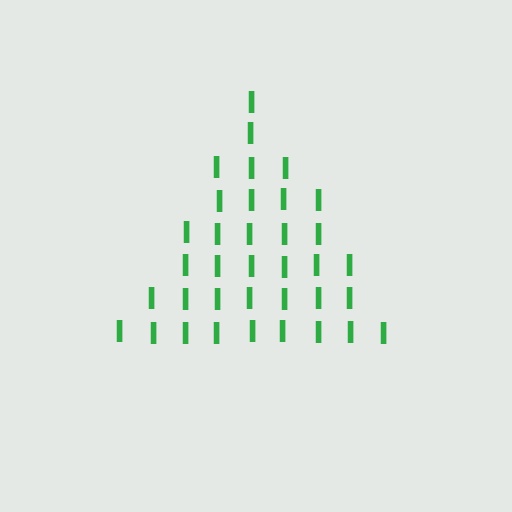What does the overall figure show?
The overall figure shows a triangle.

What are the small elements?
The small elements are letter I's.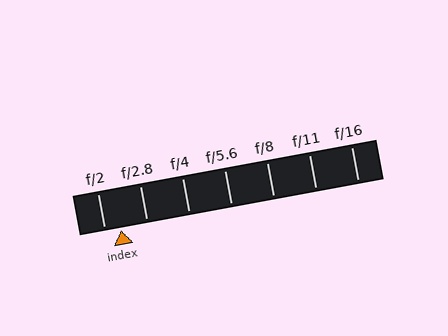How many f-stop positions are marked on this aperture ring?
There are 7 f-stop positions marked.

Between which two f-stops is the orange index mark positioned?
The index mark is between f/2 and f/2.8.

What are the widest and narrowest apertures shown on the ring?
The widest aperture shown is f/2 and the narrowest is f/16.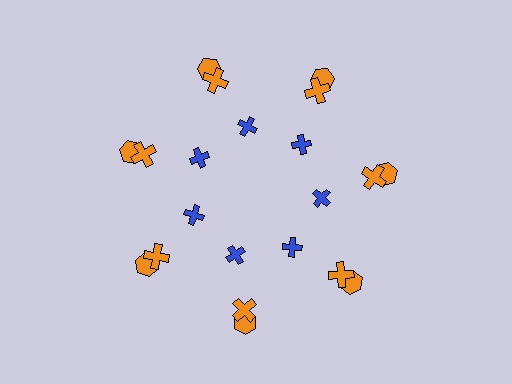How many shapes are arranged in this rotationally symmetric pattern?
There are 21 shapes, arranged in 7 groups of 3.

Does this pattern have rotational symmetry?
Yes, this pattern has 7-fold rotational symmetry. It looks the same after rotating 51 degrees around the center.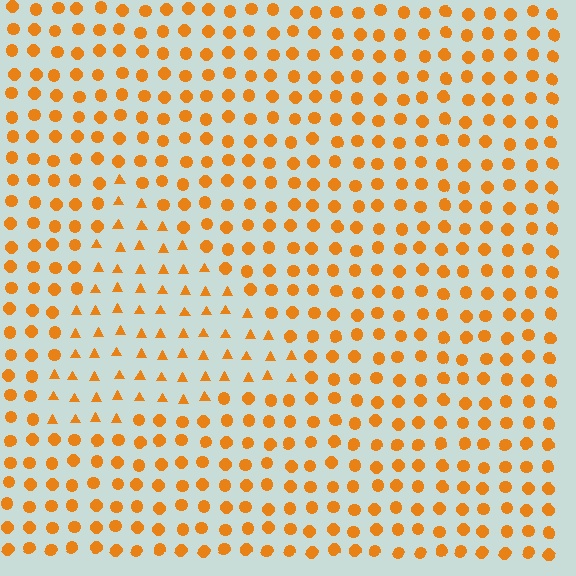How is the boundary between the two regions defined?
The boundary is defined by a change in element shape: triangles inside vs. circles outside. All elements share the same color and spacing.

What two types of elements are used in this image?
The image uses triangles inside the triangle region and circles outside it.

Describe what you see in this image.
The image is filled with small orange elements arranged in a uniform grid. A triangle-shaped region contains triangles, while the surrounding area contains circles. The boundary is defined purely by the change in element shape.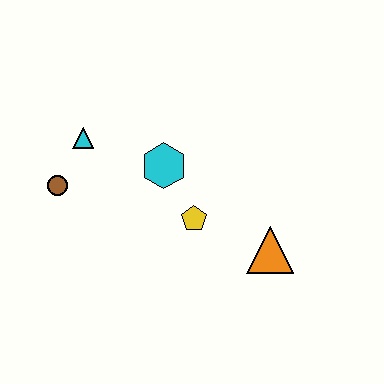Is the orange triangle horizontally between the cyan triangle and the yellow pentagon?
No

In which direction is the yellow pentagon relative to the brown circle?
The yellow pentagon is to the right of the brown circle.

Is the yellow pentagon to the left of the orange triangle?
Yes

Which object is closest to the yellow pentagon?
The cyan hexagon is closest to the yellow pentagon.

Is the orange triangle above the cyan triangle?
No